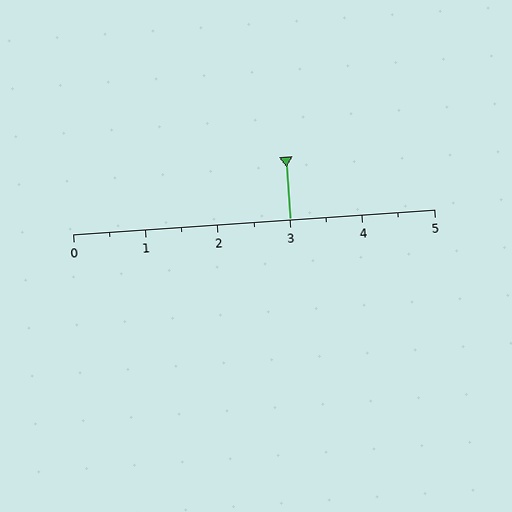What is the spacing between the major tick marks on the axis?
The major ticks are spaced 1 apart.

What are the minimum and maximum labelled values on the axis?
The axis runs from 0 to 5.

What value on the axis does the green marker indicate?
The marker indicates approximately 3.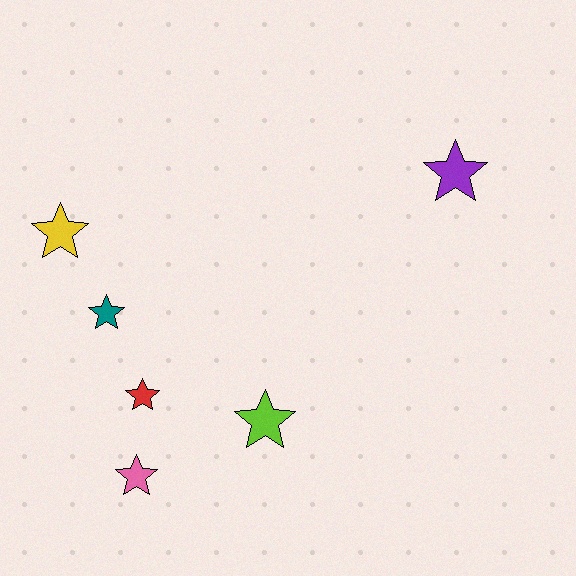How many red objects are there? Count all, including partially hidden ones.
There is 1 red object.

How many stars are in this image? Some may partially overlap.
There are 6 stars.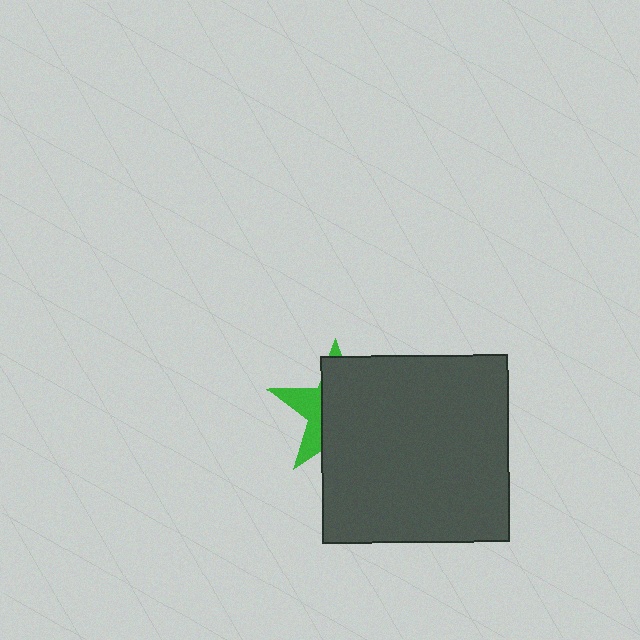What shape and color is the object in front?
The object in front is a dark gray square.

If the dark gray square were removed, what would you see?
You would see the complete green star.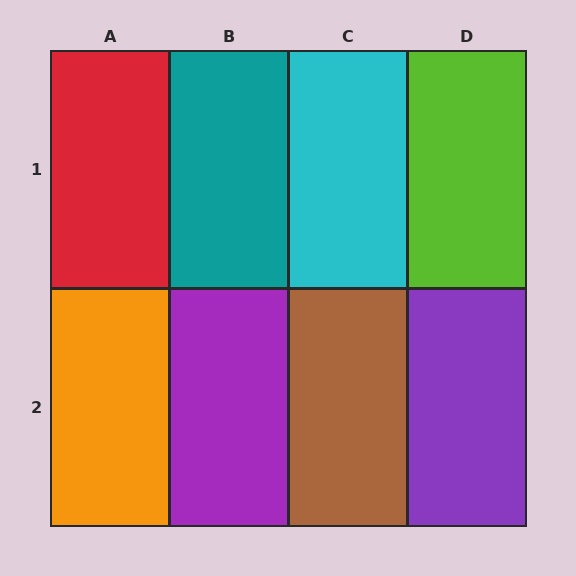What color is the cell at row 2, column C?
Brown.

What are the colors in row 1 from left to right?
Red, teal, cyan, lime.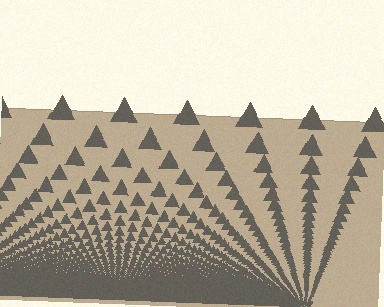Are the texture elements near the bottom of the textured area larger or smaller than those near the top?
Smaller. The gradient is inverted — elements near the bottom are smaller and denser.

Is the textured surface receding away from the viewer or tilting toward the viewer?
The surface appears to tilt toward the viewer. Texture elements get larger and sparser toward the top.